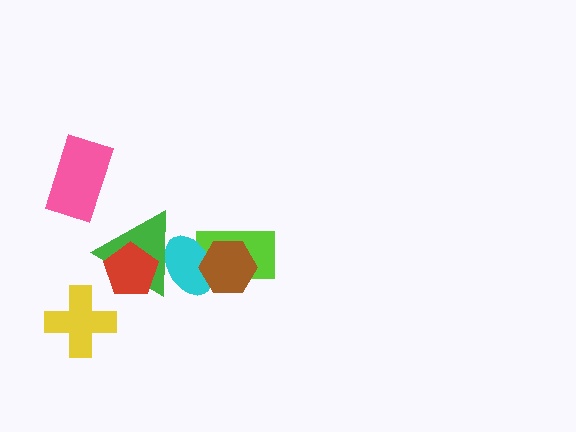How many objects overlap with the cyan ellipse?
3 objects overlap with the cyan ellipse.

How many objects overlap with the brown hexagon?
2 objects overlap with the brown hexagon.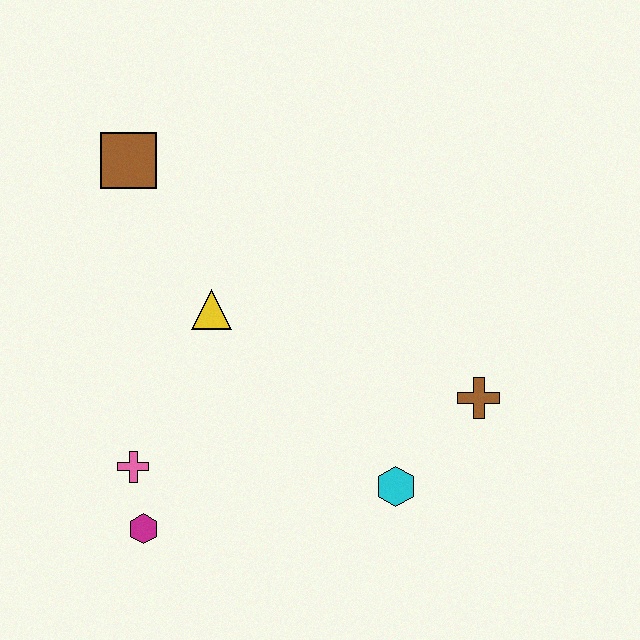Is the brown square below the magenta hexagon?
No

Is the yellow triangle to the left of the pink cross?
No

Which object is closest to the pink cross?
The magenta hexagon is closest to the pink cross.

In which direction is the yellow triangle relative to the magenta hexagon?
The yellow triangle is above the magenta hexagon.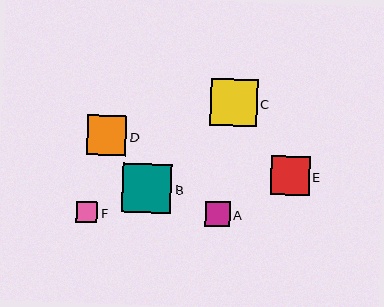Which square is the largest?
Square B is the largest with a size of approximately 49 pixels.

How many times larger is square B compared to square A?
Square B is approximately 2.0 times the size of square A.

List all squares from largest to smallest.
From largest to smallest: B, C, D, E, A, F.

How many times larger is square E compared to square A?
Square E is approximately 1.6 times the size of square A.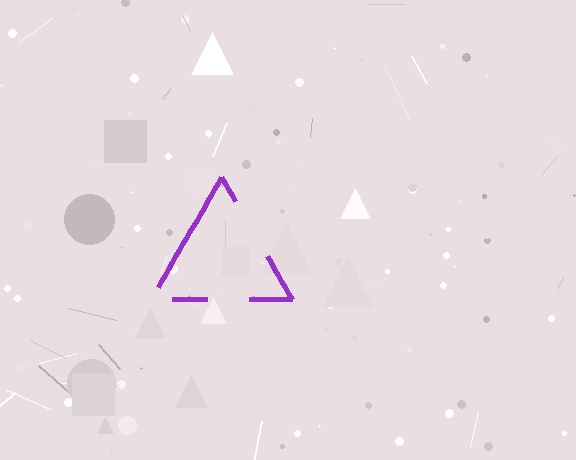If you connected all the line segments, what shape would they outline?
They would outline a triangle.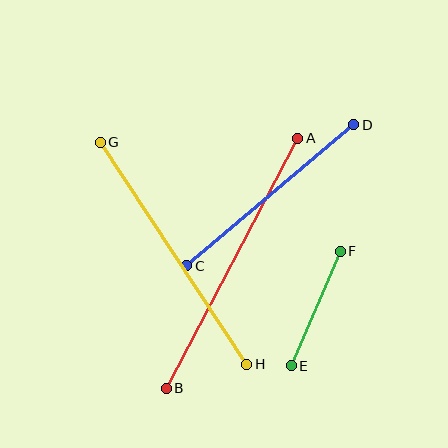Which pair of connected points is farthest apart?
Points A and B are farthest apart.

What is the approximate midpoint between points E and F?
The midpoint is at approximately (316, 308) pixels.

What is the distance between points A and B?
The distance is approximately 283 pixels.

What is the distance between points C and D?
The distance is approximately 218 pixels.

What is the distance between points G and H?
The distance is approximately 266 pixels.